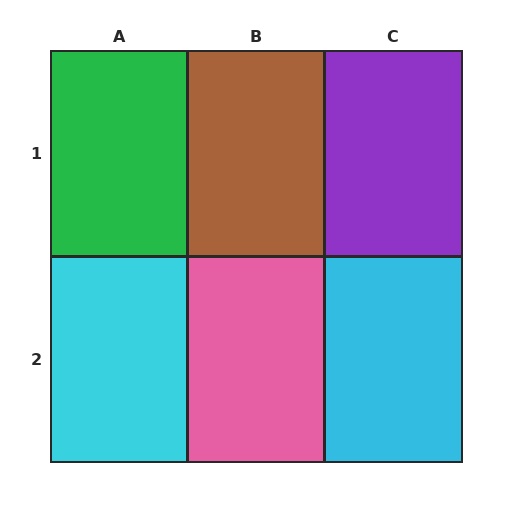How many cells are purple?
1 cell is purple.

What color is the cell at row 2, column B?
Pink.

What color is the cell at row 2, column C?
Cyan.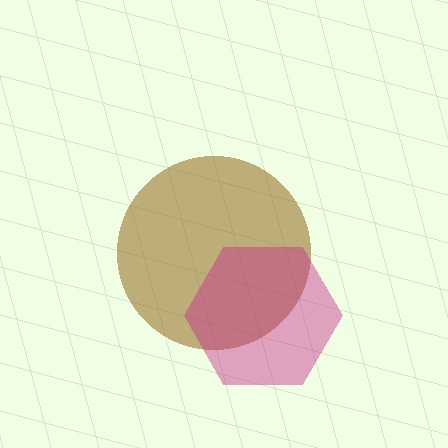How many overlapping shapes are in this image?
There are 2 overlapping shapes in the image.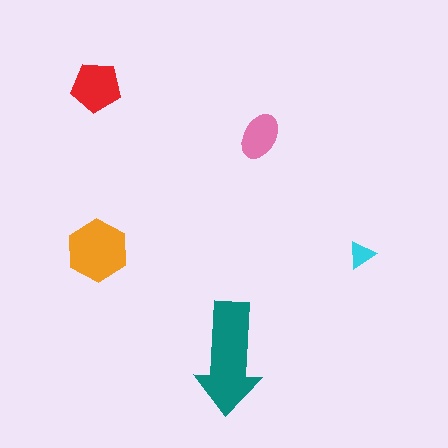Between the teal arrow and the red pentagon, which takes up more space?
The teal arrow.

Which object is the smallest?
The cyan triangle.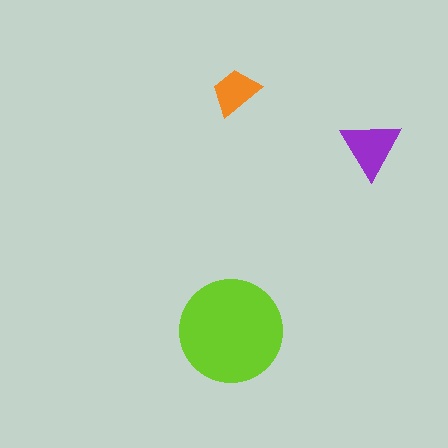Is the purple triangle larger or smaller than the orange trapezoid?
Larger.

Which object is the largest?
The lime circle.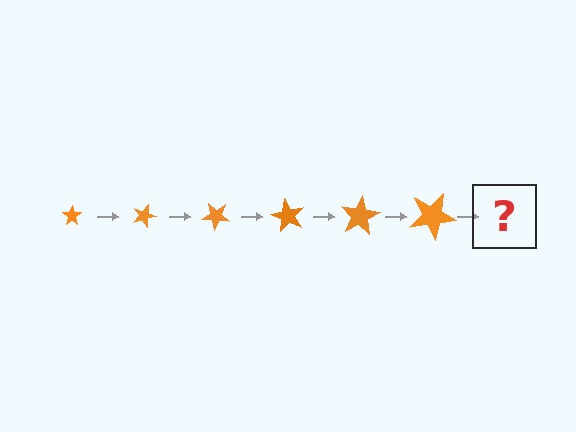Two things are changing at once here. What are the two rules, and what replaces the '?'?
The two rules are that the star grows larger each step and it rotates 20 degrees each step. The '?' should be a star, larger than the previous one and rotated 120 degrees from the start.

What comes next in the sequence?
The next element should be a star, larger than the previous one and rotated 120 degrees from the start.